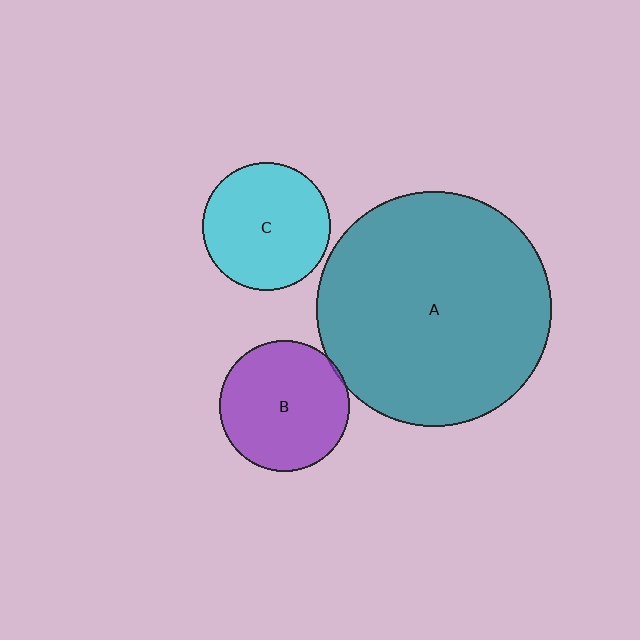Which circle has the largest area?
Circle A (teal).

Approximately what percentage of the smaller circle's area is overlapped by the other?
Approximately 5%.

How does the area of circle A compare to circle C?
Approximately 3.3 times.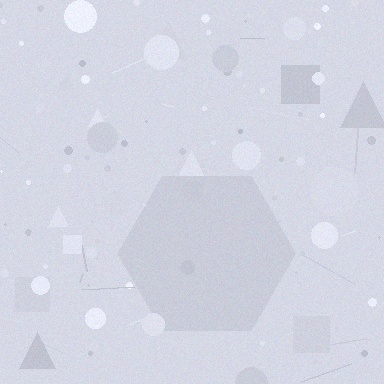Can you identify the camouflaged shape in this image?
The camouflaged shape is a hexagon.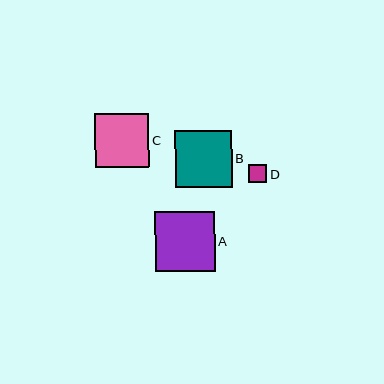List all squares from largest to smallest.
From largest to smallest: A, B, C, D.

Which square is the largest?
Square A is the largest with a size of approximately 60 pixels.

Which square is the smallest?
Square D is the smallest with a size of approximately 19 pixels.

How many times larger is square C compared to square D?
Square C is approximately 2.9 times the size of square D.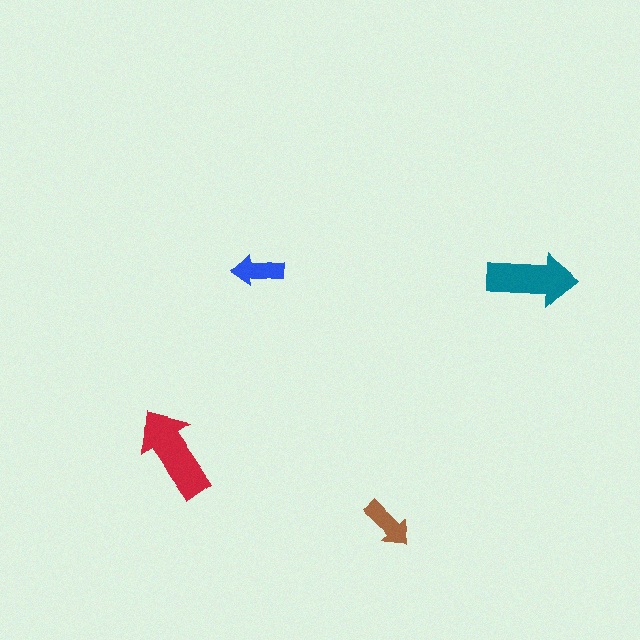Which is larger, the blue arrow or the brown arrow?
The brown one.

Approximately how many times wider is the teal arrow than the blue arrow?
About 2 times wider.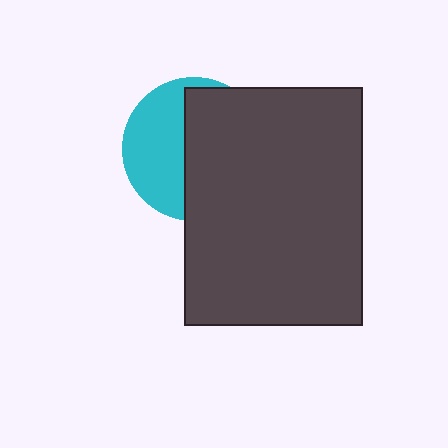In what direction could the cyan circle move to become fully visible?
The cyan circle could move left. That would shift it out from behind the dark gray rectangle entirely.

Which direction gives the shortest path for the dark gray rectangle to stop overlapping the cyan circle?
Moving right gives the shortest separation.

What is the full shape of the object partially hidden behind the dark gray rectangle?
The partially hidden object is a cyan circle.